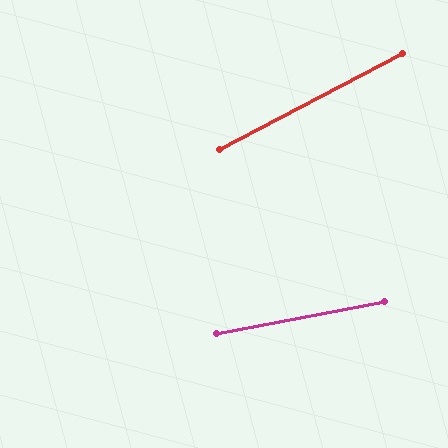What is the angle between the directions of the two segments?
Approximately 17 degrees.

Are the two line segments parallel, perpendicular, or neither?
Neither parallel nor perpendicular — they differ by about 17°.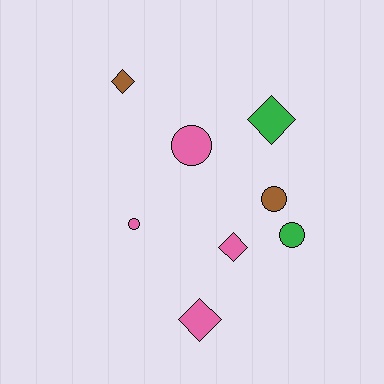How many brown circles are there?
There is 1 brown circle.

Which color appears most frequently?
Pink, with 4 objects.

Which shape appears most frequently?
Circle, with 4 objects.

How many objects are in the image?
There are 8 objects.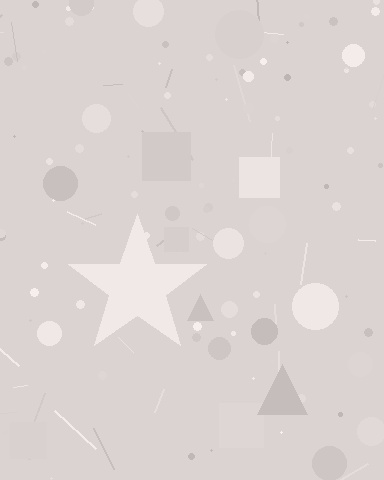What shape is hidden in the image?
A star is hidden in the image.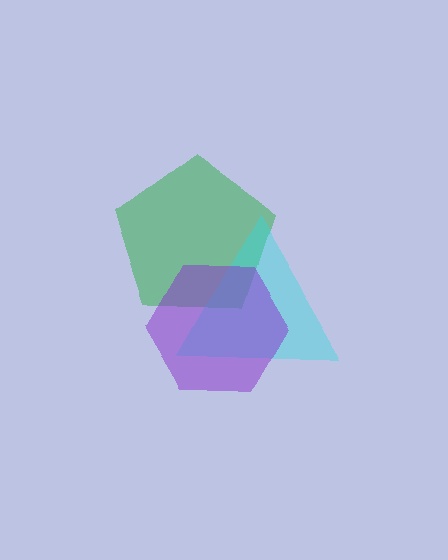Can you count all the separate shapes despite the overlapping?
Yes, there are 3 separate shapes.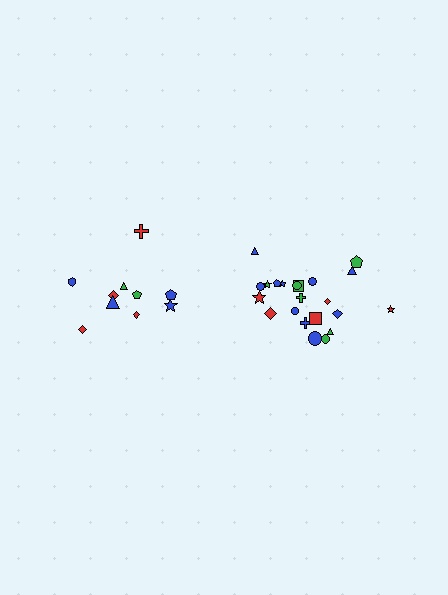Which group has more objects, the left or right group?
The right group.